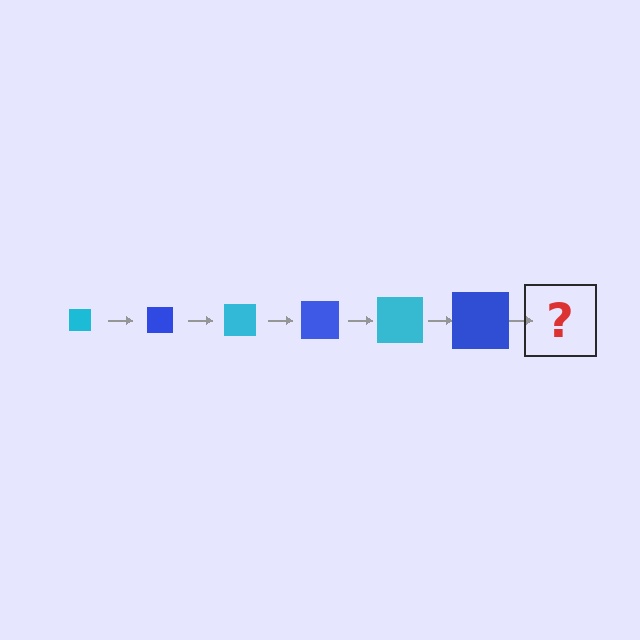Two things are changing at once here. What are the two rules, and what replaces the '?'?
The two rules are that the square grows larger each step and the color cycles through cyan and blue. The '?' should be a cyan square, larger than the previous one.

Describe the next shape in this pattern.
It should be a cyan square, larger than the previous one.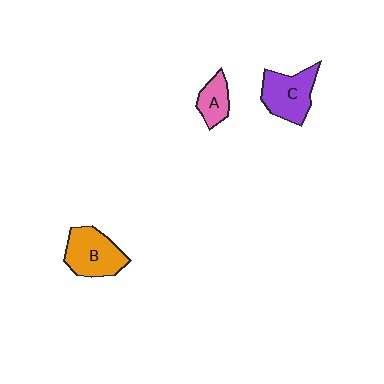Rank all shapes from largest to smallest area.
From largest to smallest: B (orange), C (purple), A (pink).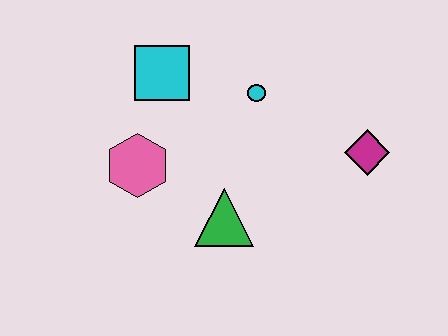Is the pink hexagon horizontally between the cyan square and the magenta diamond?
No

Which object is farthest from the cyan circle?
The pink hexagon is farthest from the cyan circle.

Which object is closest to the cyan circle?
The cyan square is closest to the cyan circle.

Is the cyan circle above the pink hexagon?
Yes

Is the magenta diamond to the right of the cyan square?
Yes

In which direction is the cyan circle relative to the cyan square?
The cyan circle is to the right of the cyan square.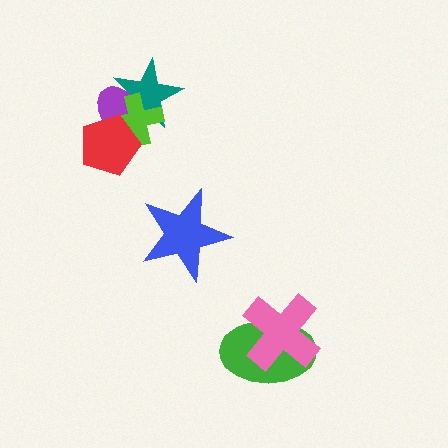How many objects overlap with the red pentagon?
2 objects overlap with the red pentagon.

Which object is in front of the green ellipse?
The pink cross is in front of the green ellipse.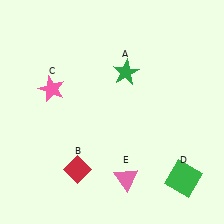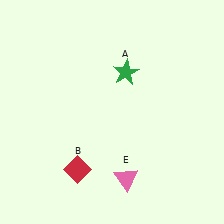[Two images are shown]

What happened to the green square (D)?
The green square (D) was removed in Image 2. It was in the bottom-right area of Image 1.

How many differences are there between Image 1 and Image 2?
There are 2 differences between the two images.